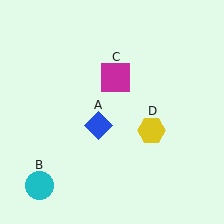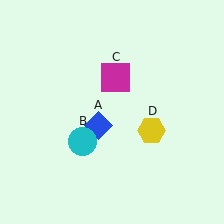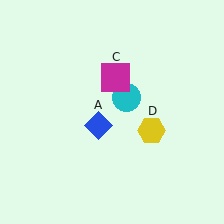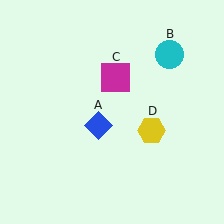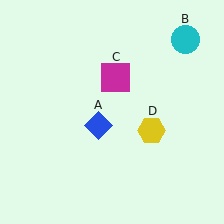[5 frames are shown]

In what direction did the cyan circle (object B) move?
The cyan circle (object B) moved up and to the right.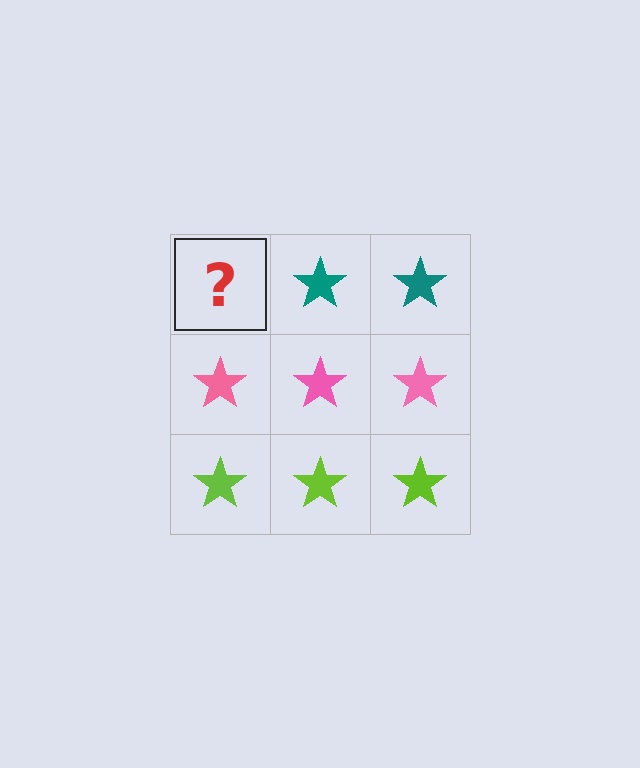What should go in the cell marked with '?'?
The missing cell should contain a teal star.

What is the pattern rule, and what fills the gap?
The rule is that each row has a consistent color. The gap should be filled with a teal star.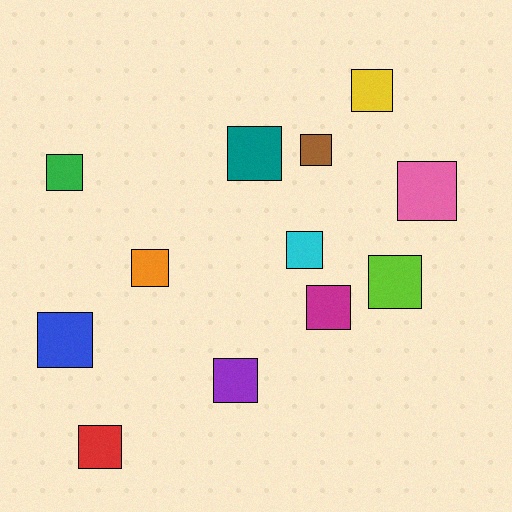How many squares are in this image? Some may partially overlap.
There are 12 squares.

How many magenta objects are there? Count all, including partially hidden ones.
There is 1 magenta object.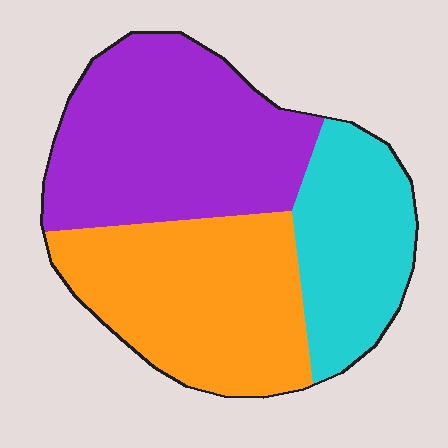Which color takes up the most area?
Purple, at roughly 40%.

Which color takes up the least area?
Cyan, at roughly 25%.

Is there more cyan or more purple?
Purple.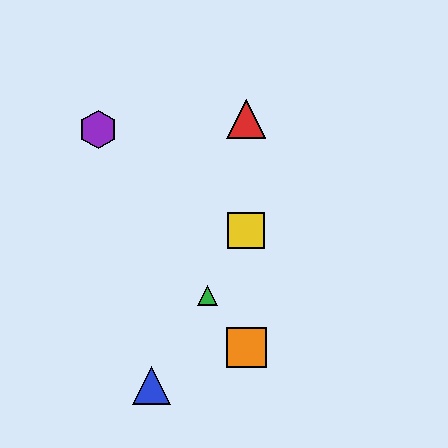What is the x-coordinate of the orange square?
The orange square is at x≈246.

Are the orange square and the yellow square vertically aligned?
Yes, both are at x≈246.